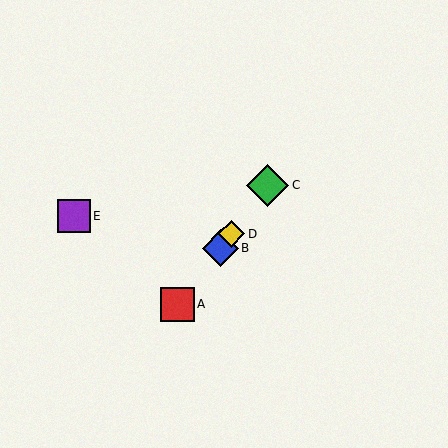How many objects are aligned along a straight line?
4 objects (A, B, C, D) are aligned along a straight line.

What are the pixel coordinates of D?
Object D is at (231, 234).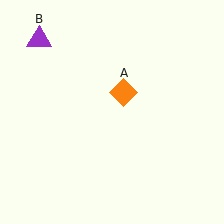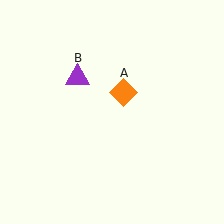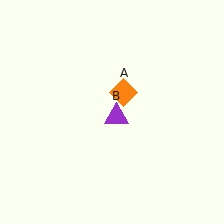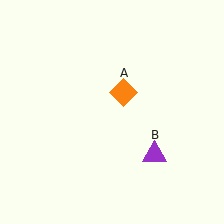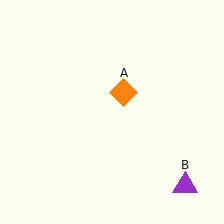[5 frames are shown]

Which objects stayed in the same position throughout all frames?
Orange diamond (object A) remained stationary.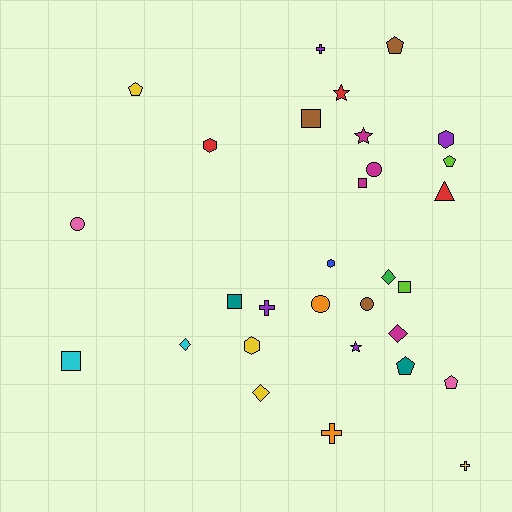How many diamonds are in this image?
There are 4 diamonds.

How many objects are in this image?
There are 30 objects.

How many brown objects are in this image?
There are 3 brown objects.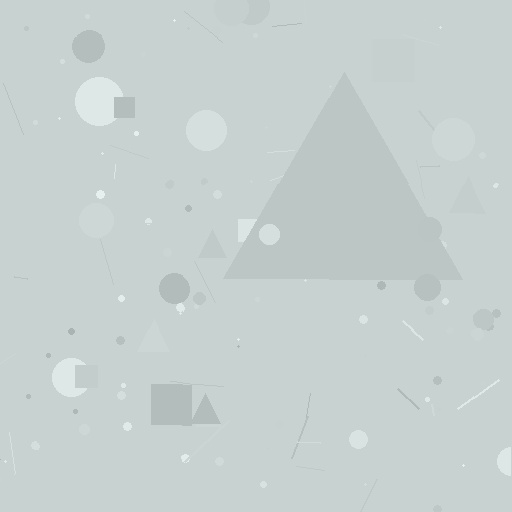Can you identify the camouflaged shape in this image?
The camouflaged shape is a triangle.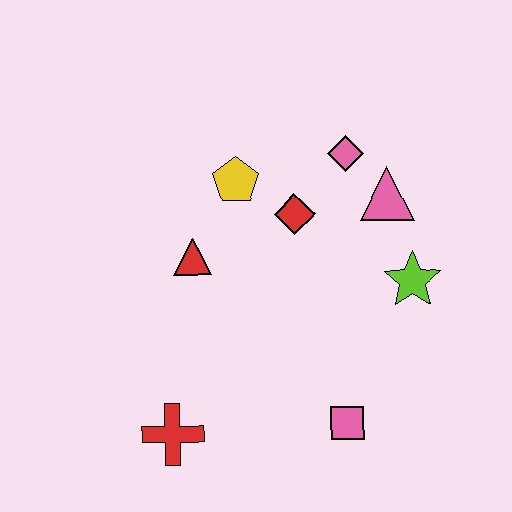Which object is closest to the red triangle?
The yellow pentagon is closest to the red triangle.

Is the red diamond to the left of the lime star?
Yes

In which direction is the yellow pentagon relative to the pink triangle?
The yellow pentagon is to the left of the pink triangle.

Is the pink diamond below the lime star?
No